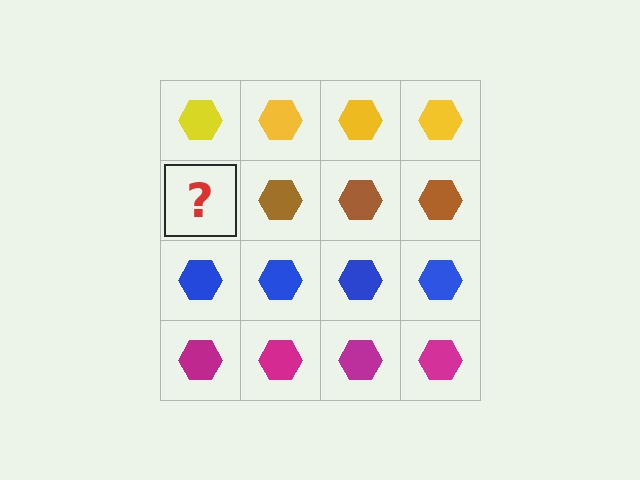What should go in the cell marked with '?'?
The missing cell should contain a brown hexagon.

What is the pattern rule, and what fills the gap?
The rule is that each row has a consistent color. The gap should be filled with a brown hexagon.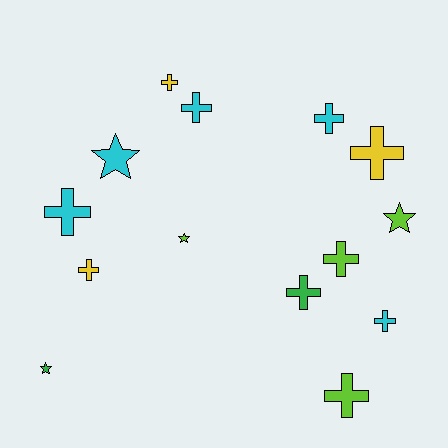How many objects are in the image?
There are 14 objects.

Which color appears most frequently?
Cyan, with 5 objects.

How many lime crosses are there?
There are 2 lime crosses.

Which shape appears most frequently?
Cross, with 10 objects.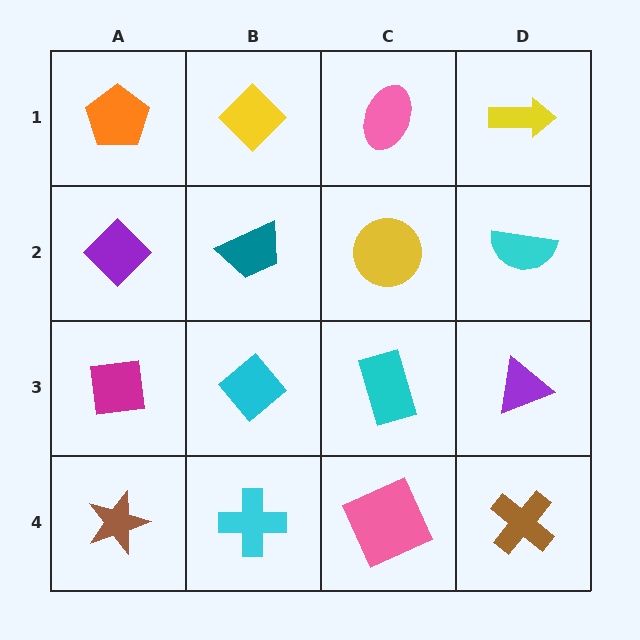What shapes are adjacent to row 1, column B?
A teal trapezoid (row 2, column B), an orange pentagon (row 1, column A), a pink ellipse (row 1, column C).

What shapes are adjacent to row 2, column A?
An orange pentagon (row 1, column A), a magenta square (row 3, column A), a teal trapezoid (row 2, column B).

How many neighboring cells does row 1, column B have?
3.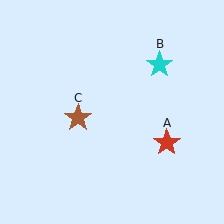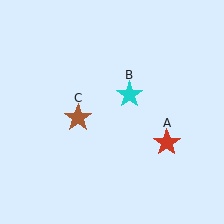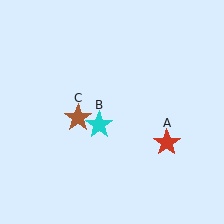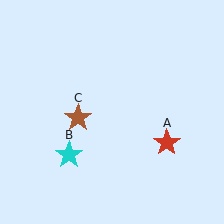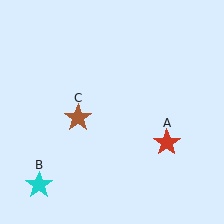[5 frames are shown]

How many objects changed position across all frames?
1 object changed position: cyan star (object B).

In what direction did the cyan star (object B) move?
The cyan star (object B) moved down and to the left.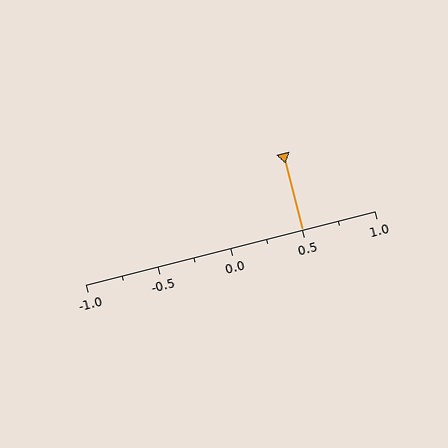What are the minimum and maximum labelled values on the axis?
The axis runs from -1.0 to 1.0.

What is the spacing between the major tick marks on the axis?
The major ticks are spaced 0.5 apart.